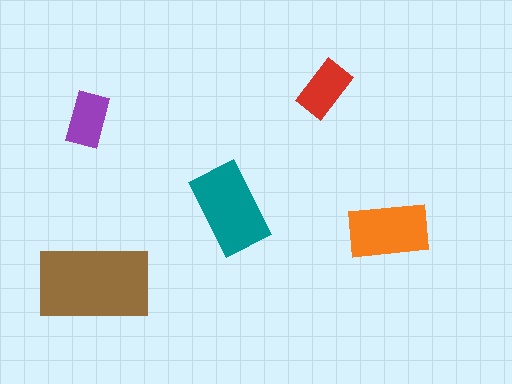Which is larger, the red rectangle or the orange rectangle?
The orange one.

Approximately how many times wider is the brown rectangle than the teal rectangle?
About 1.5 times wider.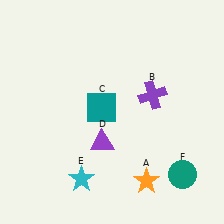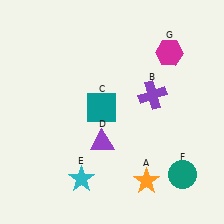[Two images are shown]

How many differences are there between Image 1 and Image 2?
There is 1 difference between the two images.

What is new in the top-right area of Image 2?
A magenta hexagon (G) was added in the top-right area of Image 2.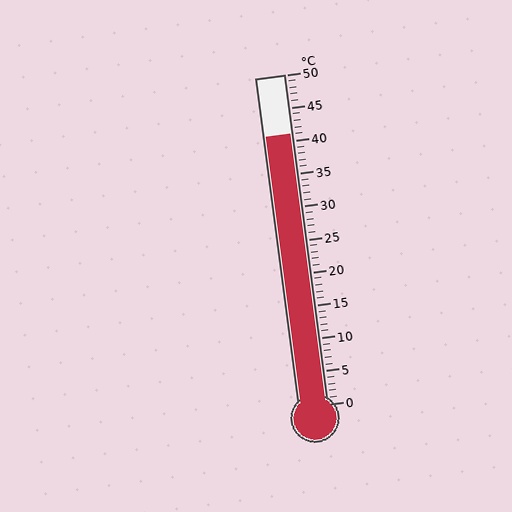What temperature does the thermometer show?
The thermometer shows approximately 41°C.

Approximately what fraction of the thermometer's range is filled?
The thermometer is filled to approximately 80% of its range.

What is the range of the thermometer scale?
The thermometer scale ranges from 0°C to 50°C.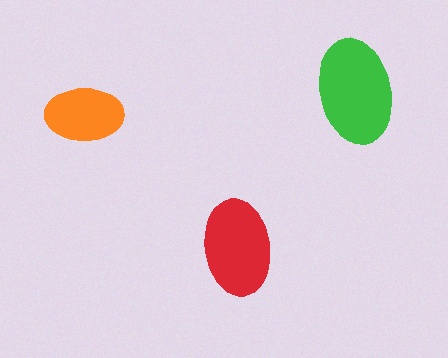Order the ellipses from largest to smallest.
the green one, the red one, the orange one.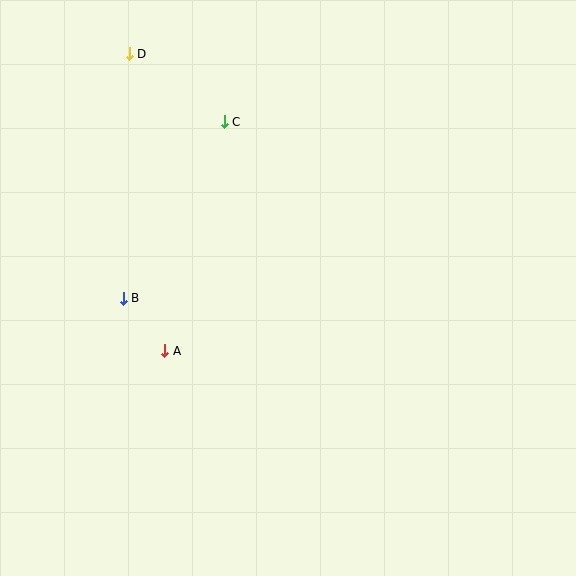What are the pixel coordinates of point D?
Point D is at (129, 54).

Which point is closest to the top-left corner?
Point D is closest to the top-left corner.